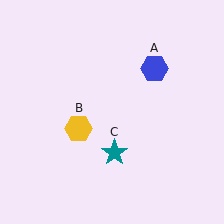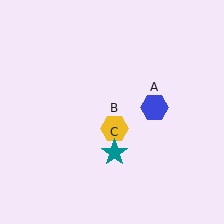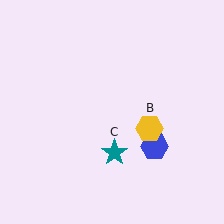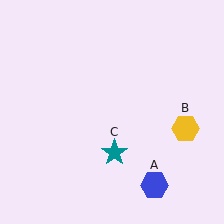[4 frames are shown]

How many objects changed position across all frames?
2 objects changed position: blue hexagon (object A), yellow hexagon (object B).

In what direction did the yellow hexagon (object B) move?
The yellow hexagon (object B) moved right.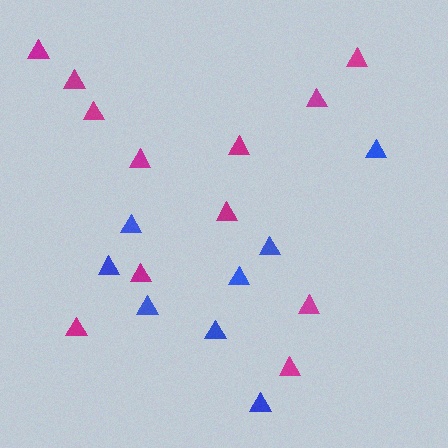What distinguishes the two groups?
There are 2 groups: one group of magenta triangles (12) and one group of blue triangles (8).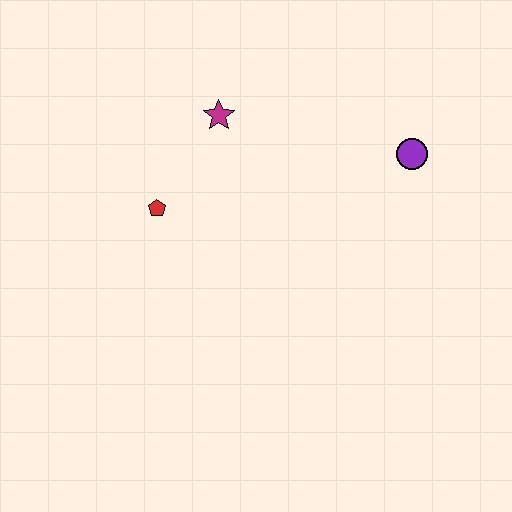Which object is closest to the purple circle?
The magenta star is closest to the purple circle.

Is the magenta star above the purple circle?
Yes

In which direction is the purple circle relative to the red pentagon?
The purple circle is to the right of the red pentagon.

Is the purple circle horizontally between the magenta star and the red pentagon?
No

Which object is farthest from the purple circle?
The red pentagon is farthest from the purple circle.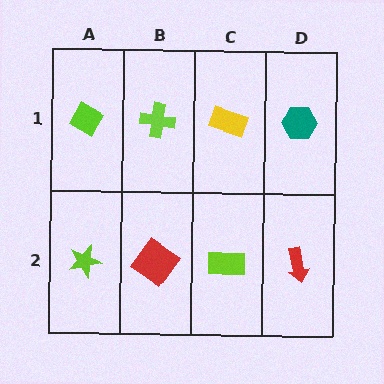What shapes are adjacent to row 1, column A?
A lime star (row 2, column A), a lime cross (row 1, column B).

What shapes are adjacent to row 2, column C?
A yellow rectangle (row 1, column C), a red diamond (row 2, column B), a red arrow (row 2, column D).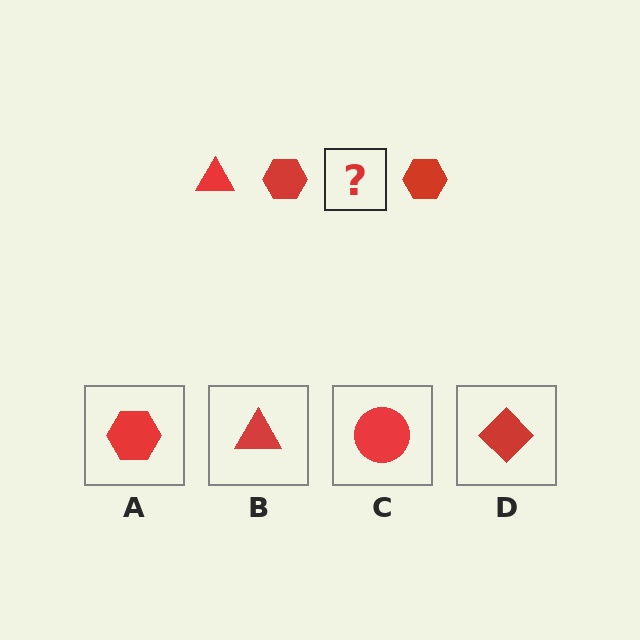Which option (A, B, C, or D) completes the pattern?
B.